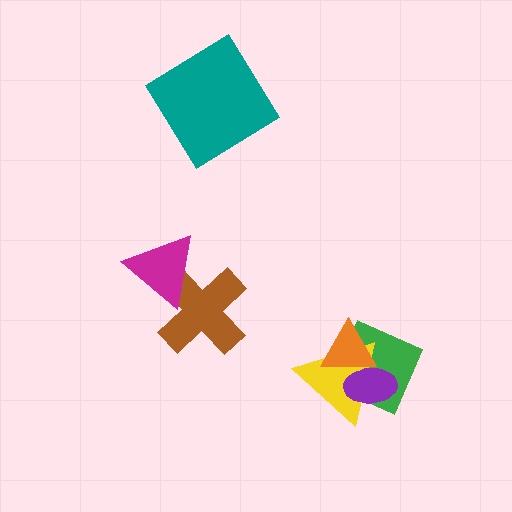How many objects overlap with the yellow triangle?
3 objects overlap with the yellow triangle.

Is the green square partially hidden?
Yes, it is partially covered by another shape.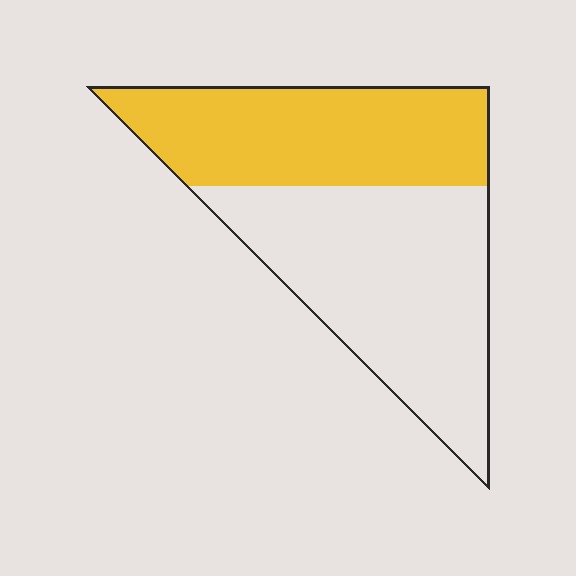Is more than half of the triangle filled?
No.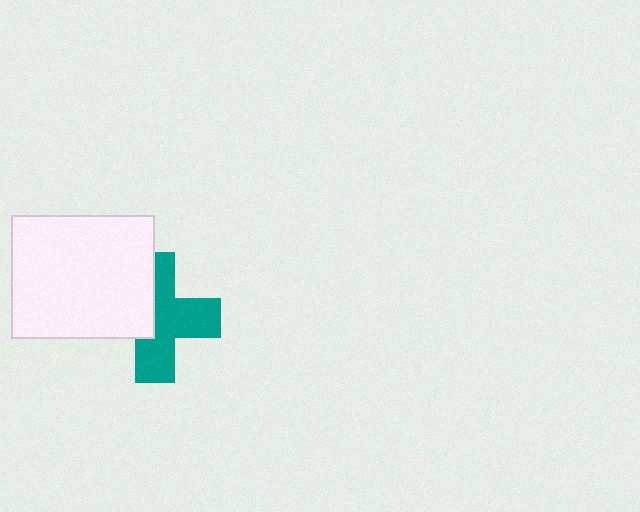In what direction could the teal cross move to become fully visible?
The teal cross could move right. That would shift it out from behind the white rectangle entirely.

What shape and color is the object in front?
The object in front is a white rectangle.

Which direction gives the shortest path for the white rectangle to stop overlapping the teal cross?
Moving left gives the shortest separation.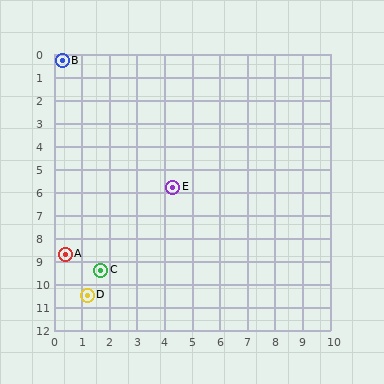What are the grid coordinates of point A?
Point A is at approximately (0.4, 8.7).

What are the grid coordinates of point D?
Point D is at approximately (1.2, 10.5).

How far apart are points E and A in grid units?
Points E and A are about 4.9 grid units apart.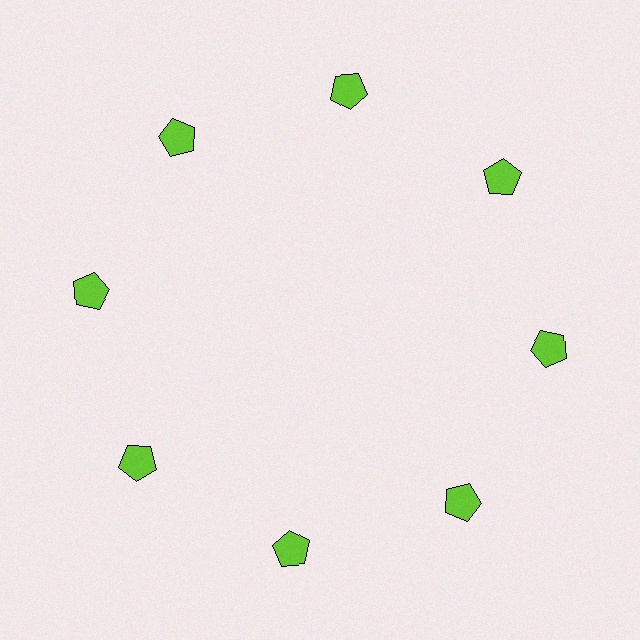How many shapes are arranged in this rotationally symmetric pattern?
There are 8 shapes, arranged in 8 groups of 1.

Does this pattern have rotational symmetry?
Yes, this pattern has 8-fold rotational symmetry. It looks the same after rotating 45 degrees around the center.